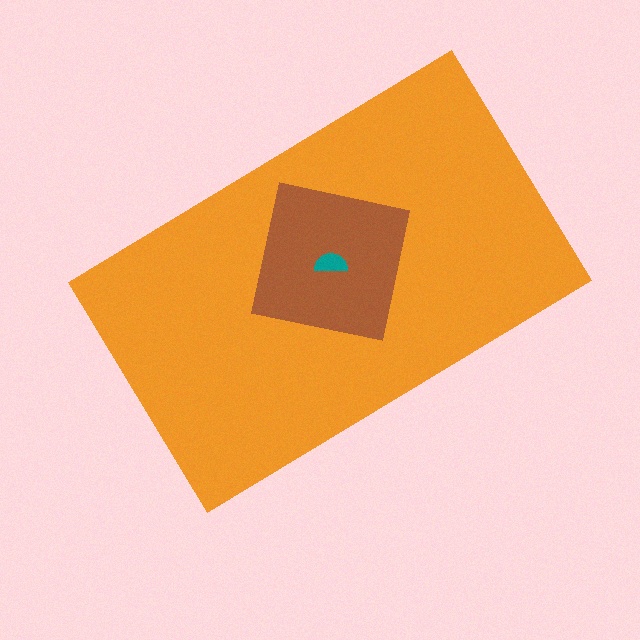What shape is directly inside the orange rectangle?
The brown square.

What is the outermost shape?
The orange rectangle.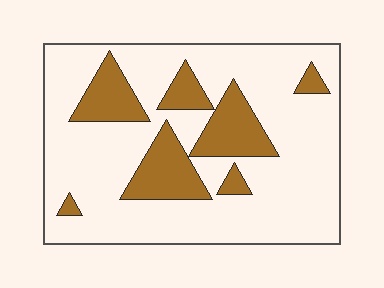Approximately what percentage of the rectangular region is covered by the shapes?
Approximately 25%.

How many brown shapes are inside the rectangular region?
7.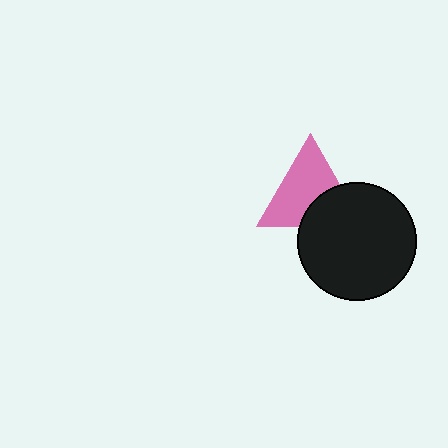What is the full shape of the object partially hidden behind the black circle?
The partially hidden object is a pink triangle.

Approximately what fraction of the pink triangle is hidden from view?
Roughly 34% of the pink triangle is hidden behind the black circle.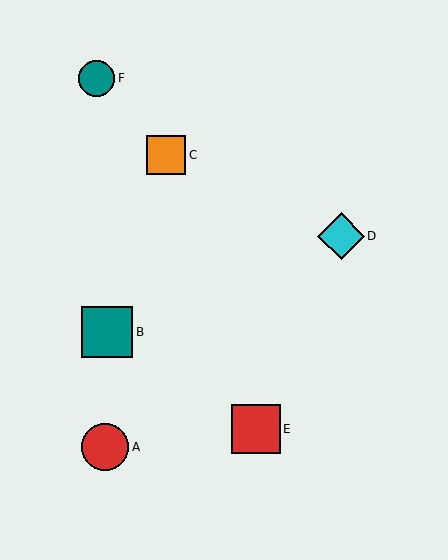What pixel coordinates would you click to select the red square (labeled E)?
Click at (256, 429) to select the red square E.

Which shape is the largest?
The teal square (labeled B) is the largest.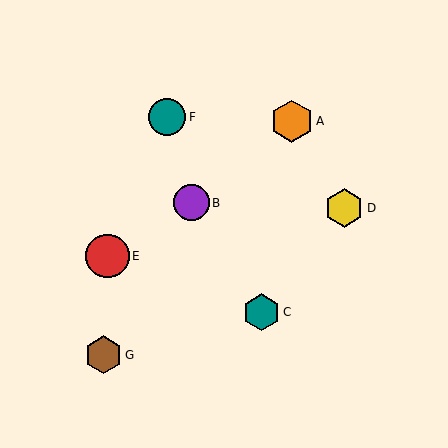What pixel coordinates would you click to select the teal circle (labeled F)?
Click at (167, 117) to select the teal circle F.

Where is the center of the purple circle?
The center of the purple circle is at (191, 203).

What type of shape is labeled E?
Shape E is a red circle.